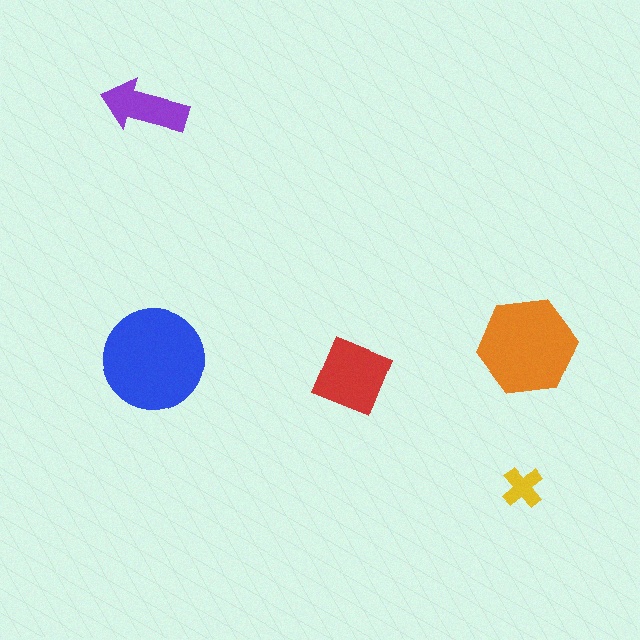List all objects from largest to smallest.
The blue circle, the orange hexagon, the red square, the purple arrow, the yellow cross.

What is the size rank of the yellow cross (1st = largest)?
5th.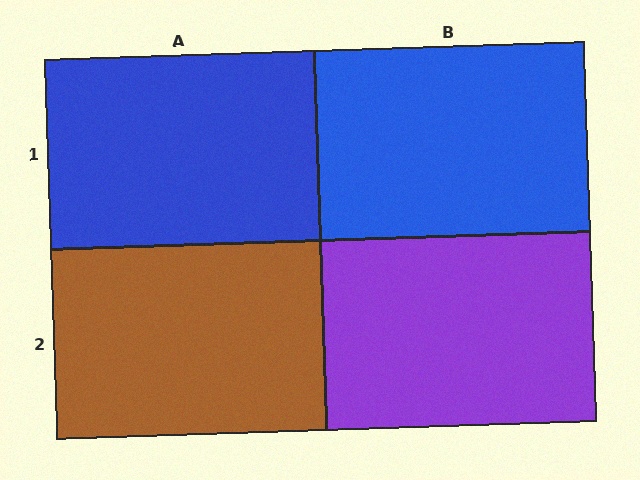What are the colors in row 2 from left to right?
Brown, purple.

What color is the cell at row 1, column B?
Blue.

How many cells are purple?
1 cell is purple.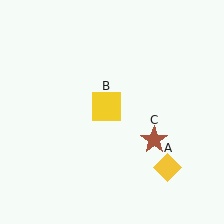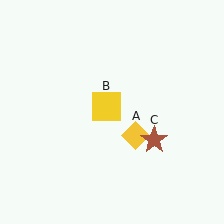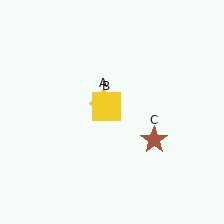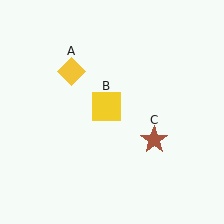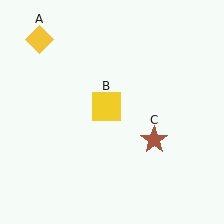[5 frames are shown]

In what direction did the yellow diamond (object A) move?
The yellow diamond (object A) moved up and to the left.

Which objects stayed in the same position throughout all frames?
Yellow square (object B) and brown star (object C) remained stationary.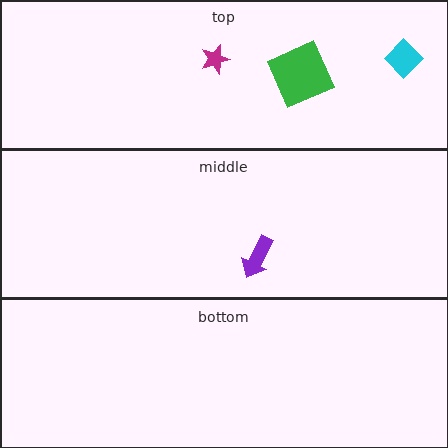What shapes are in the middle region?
The purple arrow.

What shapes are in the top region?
The magenta star, the cyan diamond, the green square.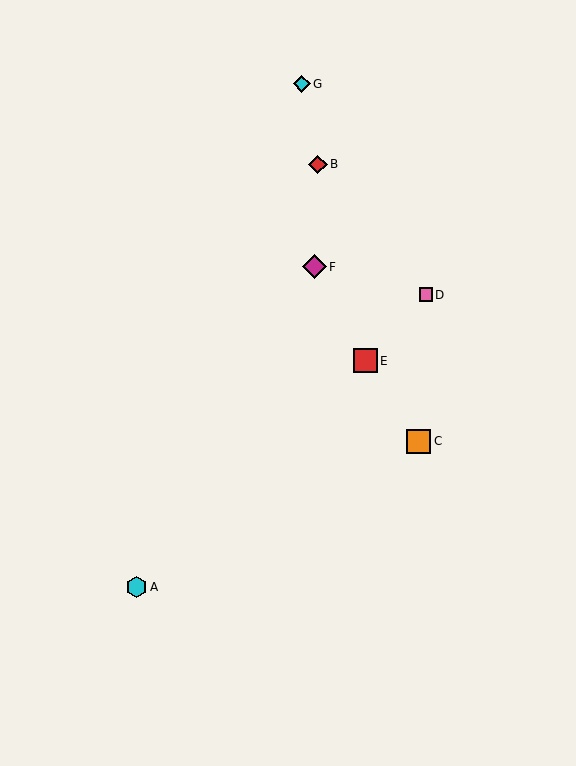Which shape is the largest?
The red square (labeled E) is the largest.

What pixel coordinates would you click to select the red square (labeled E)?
Click at (365, 361) to select the red square E.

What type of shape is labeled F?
Shape F is a magenta diamond.